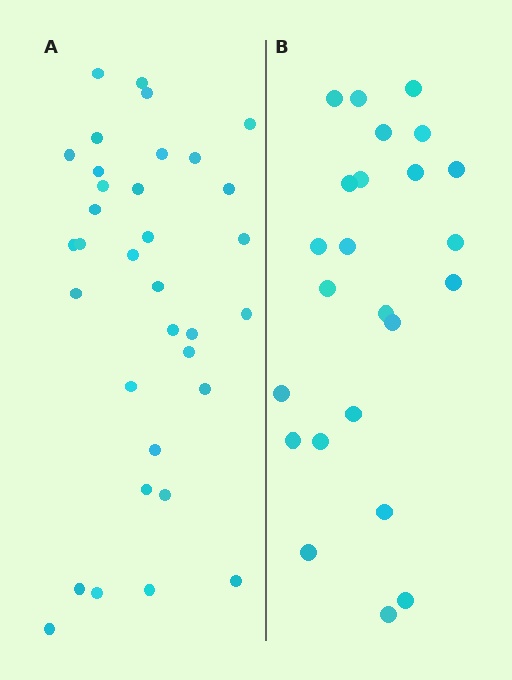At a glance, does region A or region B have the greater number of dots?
Region A (the left region) has more dots.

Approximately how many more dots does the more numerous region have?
Region A has roughly 10 or so more dots than region B.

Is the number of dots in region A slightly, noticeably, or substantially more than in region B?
Region A has noticeably more, but not dramatically so. The ratio is roughly 1.4 to 1.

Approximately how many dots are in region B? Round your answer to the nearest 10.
About 20 dots. (The exact count is 24, which rounds to 20.)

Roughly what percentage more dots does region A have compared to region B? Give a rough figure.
About 40% more.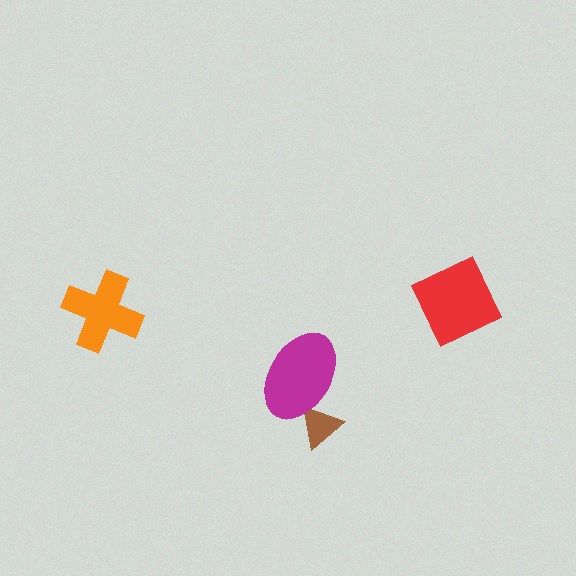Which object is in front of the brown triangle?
The magenta ellipse is in front of the brown triangle.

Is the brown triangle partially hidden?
Yes, it is partially covered by another shape.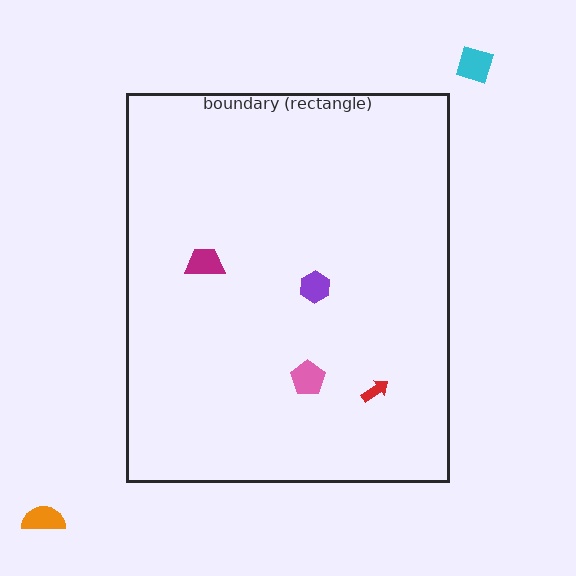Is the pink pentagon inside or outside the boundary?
Inside.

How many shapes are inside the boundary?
4 inside, 2 outside.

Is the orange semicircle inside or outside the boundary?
Outside.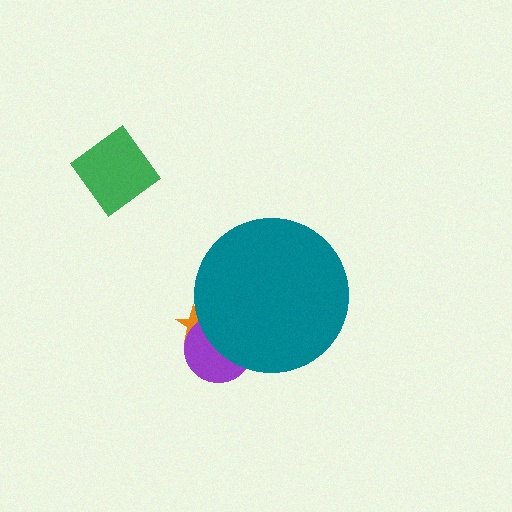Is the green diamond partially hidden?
No, the green diamond is fully visible.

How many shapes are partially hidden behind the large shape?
2 shapes are partially hidden.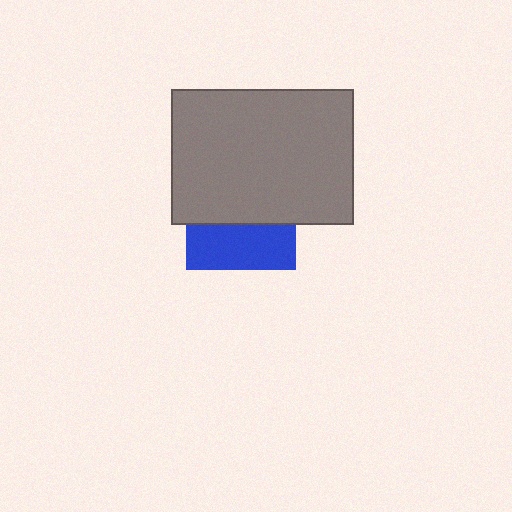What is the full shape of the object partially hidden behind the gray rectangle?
The partially hidden object is a blue square.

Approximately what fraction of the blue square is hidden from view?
Roughly 60% of the blue square is hidden behind the gray rectangle.